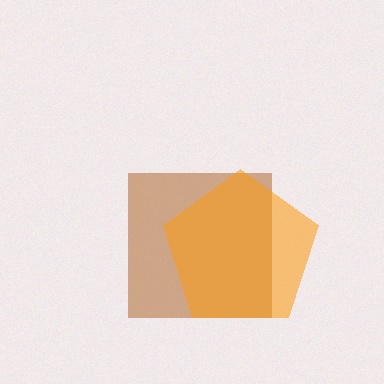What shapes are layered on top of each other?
The layered shapes are: a brown square, an orange pentagon.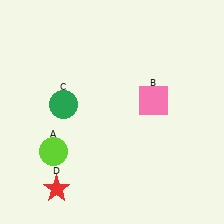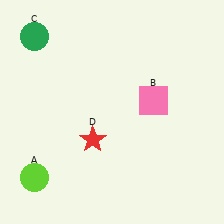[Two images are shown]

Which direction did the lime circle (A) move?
The lime circle (A) moved down.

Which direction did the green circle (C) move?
The green circle (C) moved up.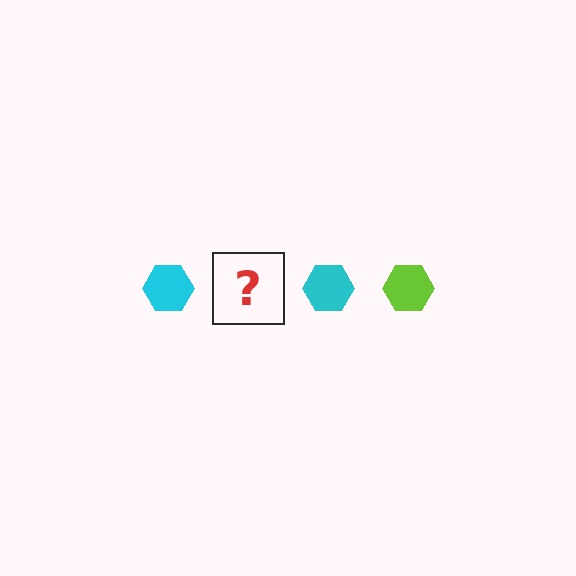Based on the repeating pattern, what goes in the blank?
The blank should be a lime hexagon.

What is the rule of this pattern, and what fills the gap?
The rule is that the pattern cycles through cyan, lime hexagons. The gap should be filled with a lime hexagon.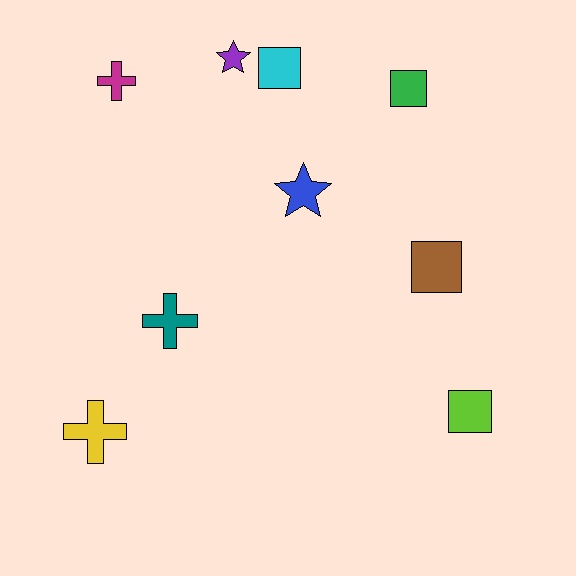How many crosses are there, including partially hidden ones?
There are 3 crosses.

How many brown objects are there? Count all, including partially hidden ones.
There is 1 brown object.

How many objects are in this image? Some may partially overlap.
There are 9 objects.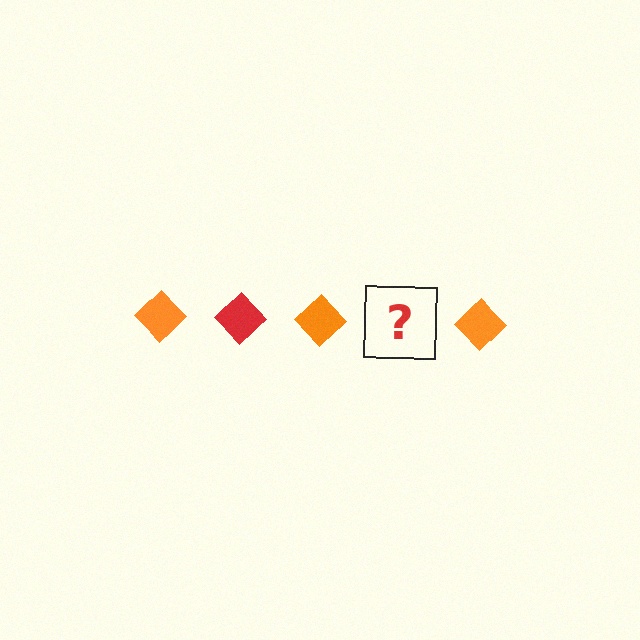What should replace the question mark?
The question mark should be replaced with a red diamond.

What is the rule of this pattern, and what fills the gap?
The rule is that the pattern cycles through orange, red diamonds. The gap should be filled with a red diamond.